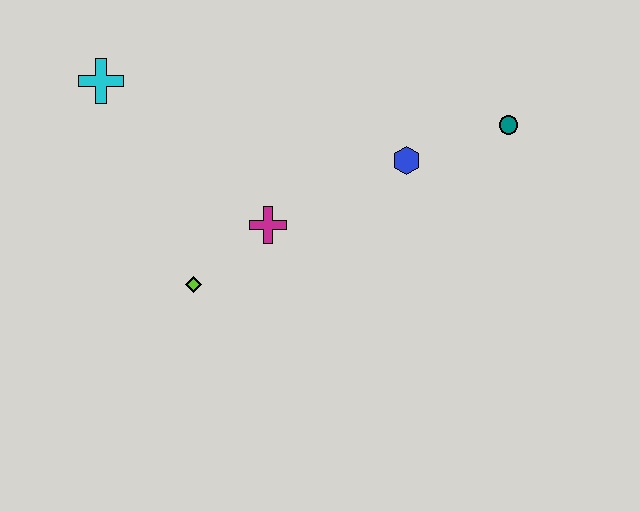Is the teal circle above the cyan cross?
No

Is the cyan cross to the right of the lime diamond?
No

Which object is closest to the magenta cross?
The lime diamond is closest to the magenta cross.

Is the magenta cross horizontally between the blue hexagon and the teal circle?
No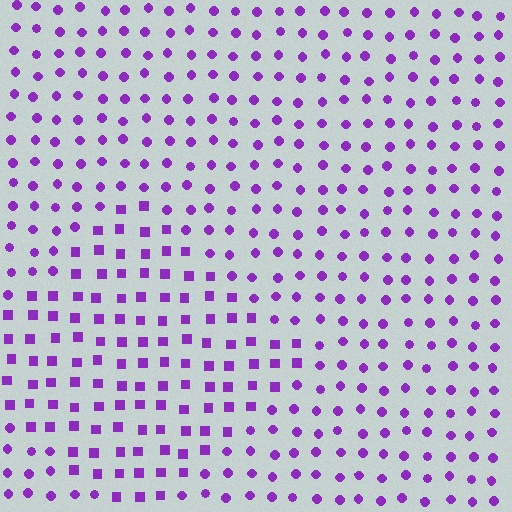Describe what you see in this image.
The image is filled with small purple elements arranged in a uniform grid. A diamond-shaped region contains squares, while the surrounding area contains circles. The boundary is defined purely by the change in element shape.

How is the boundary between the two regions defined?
The boundary is defined by a change in element shape: squares inside vs. circles outside. All elements share the same color and spacing.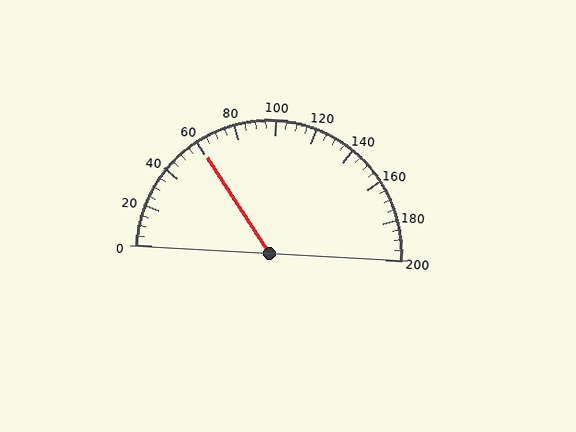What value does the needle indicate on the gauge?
The needle indicates approximately 60.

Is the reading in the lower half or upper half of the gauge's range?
The reading is in the lower half of the range (0 to 200).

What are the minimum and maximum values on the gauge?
The gauge ranges from 0 to 200.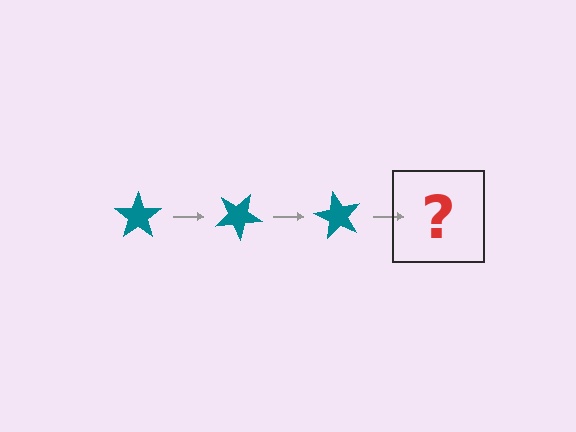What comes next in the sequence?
The next element should be a teal star rotated 90 degrees.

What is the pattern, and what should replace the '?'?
The pattern is that the star rotates 30 degrees each step. The '?' should be a teal star rotated 90 degrees.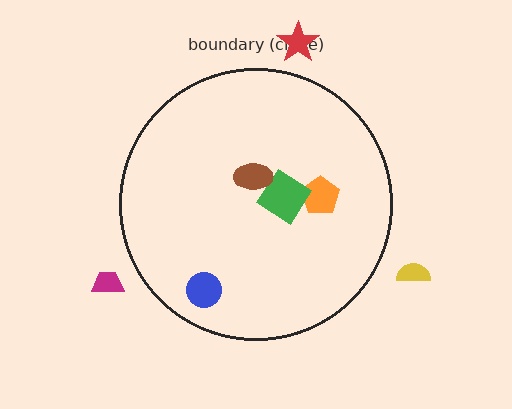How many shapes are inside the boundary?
4 inside, 3 outside.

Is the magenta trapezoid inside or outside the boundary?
Outside.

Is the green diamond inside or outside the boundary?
Inside.